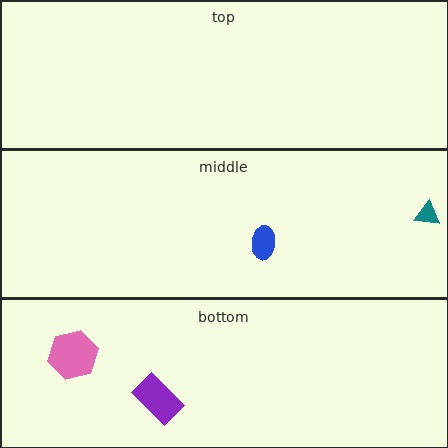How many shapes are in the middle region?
2.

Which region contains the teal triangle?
The middle region.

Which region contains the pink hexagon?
The bottom region.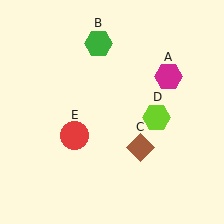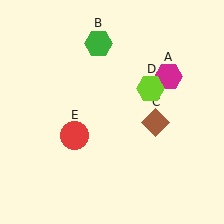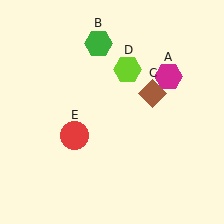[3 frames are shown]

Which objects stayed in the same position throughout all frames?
Magenta hexagon (object A) and green hexagon (object B) and red circle (object E) remained stationary.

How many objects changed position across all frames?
2 objects changed position: brown diamond (object C), lime hexagon (object D).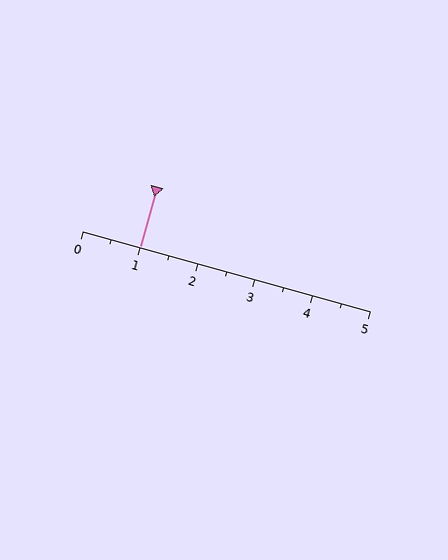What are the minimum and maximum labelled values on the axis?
The axis runs from 0 to 5.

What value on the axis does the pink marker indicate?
The marker indicates approximately 1.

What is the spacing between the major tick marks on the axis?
The major ticks are spaced 1 apart.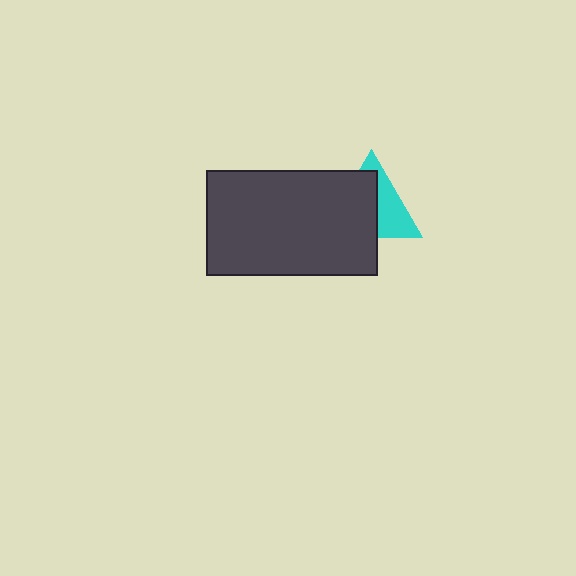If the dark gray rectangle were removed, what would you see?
You would see the complete cyan triangle.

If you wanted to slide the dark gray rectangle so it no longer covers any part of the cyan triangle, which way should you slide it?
Slide it toward the lower-left — that is the most direct way to separate the two shapes.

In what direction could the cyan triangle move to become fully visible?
The cyan triangle could move toward the upper-right. That would shift it out from behind the dark gray rectangle entirely.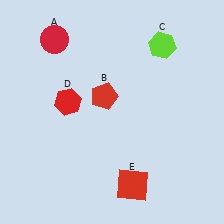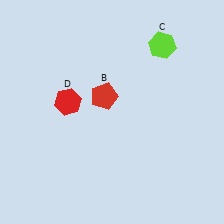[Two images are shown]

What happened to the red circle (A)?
The red circle (A) was removed in Image 2. It was in the top-left area of Image 1.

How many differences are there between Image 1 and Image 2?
There are 2 differences between the two images.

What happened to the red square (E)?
The red square (E) was removed in Image 2. It was in the bottom-right area of Image 1.